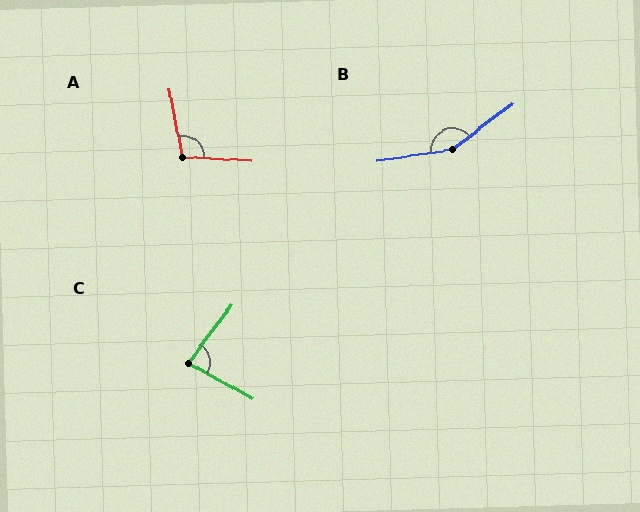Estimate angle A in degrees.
Approximately 104 degrees.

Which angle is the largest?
B, at approximately 151 degrees.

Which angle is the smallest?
C, at approximately 82 degrees.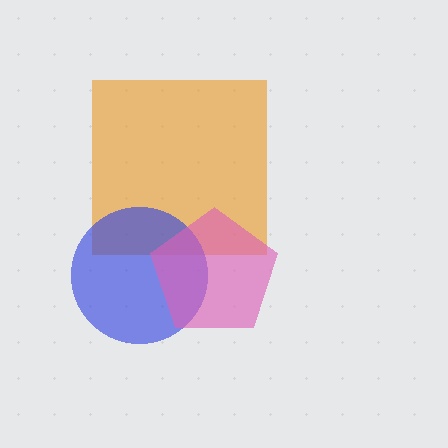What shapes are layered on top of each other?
The layered shapes are: an orange square, a blue circle, a pink pentagon.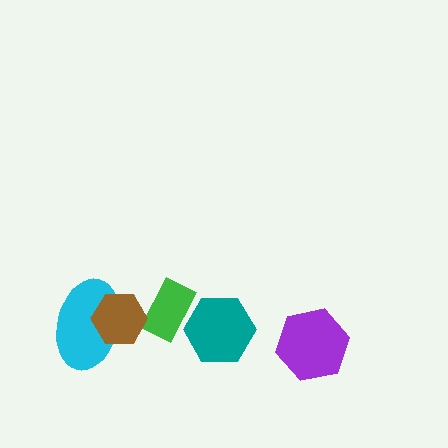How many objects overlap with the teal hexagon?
1 object overlaps with the teal hexagon.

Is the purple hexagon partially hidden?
No, no other shape covers it.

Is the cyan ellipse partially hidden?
Yes, it is partially covered by another shape.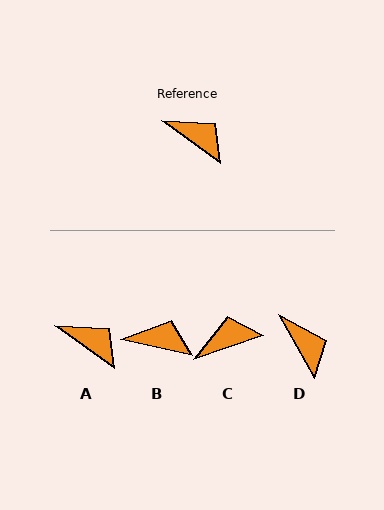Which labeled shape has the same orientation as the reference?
A.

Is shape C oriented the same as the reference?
No, it is off by about 54 degrees.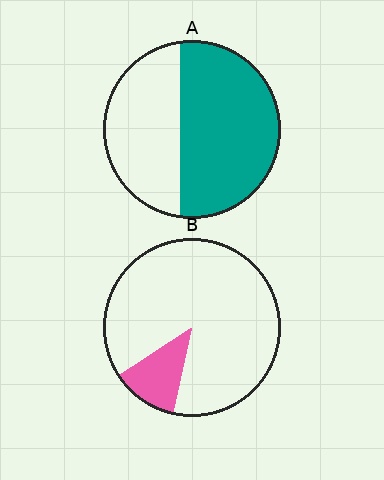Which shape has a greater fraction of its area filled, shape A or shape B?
Shape A.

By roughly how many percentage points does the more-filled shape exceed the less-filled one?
By roughly 45 percentage points (A over B).